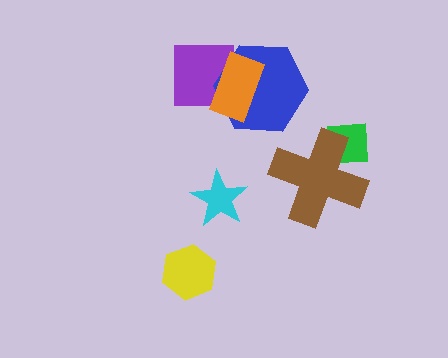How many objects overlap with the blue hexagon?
2 objects overlap with the blue hexagon.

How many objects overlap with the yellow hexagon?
0 objects overlap with the yellow hexagon.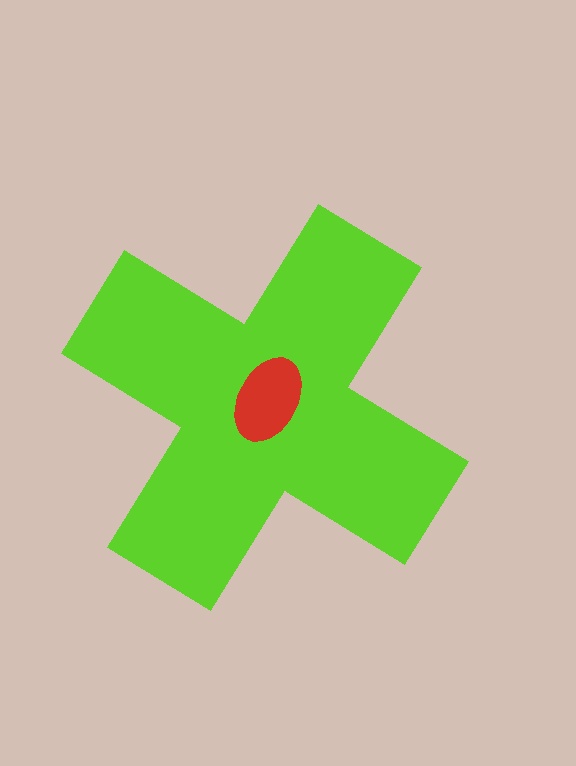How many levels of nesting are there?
2.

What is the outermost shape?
The lime cross.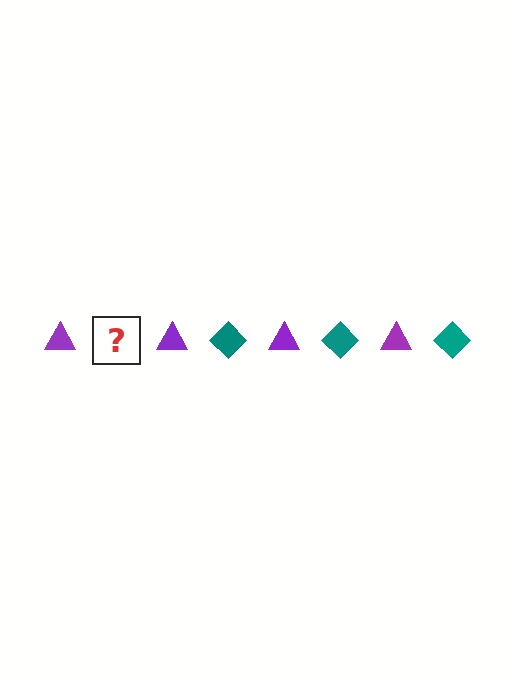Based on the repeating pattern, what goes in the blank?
The blank should be a teal diamond.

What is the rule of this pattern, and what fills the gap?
The rule is that the pattern alternates between purple triangle and teal diamond. The gap should be filled with a teal diamond.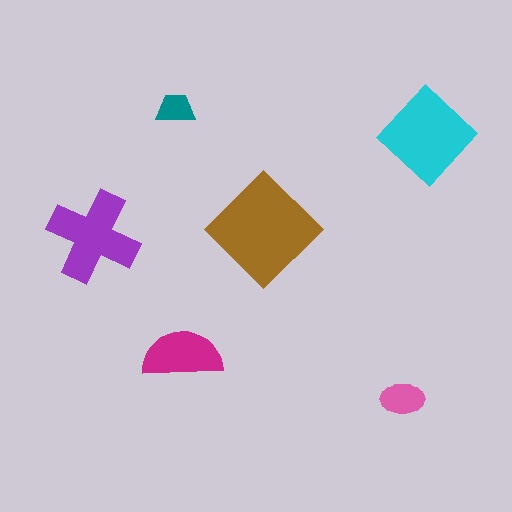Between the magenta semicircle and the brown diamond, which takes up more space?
The brown diamond.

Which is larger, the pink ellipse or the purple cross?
The purple cross.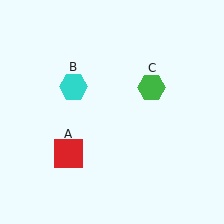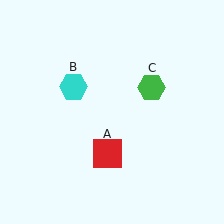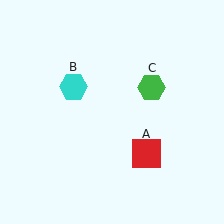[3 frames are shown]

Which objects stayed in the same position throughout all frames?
Cyan hexagon (object B) and green hexagon (object C) remained stationary.